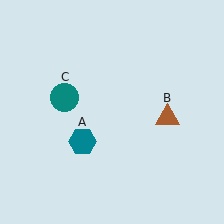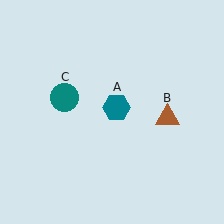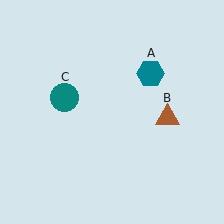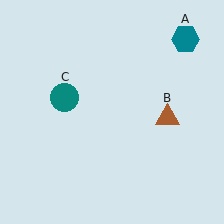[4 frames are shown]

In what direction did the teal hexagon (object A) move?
The teal hexagon (object A) moved up and to the right.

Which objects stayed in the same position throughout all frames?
Brown triangle (object B) and teal circle (object C) remained stationary.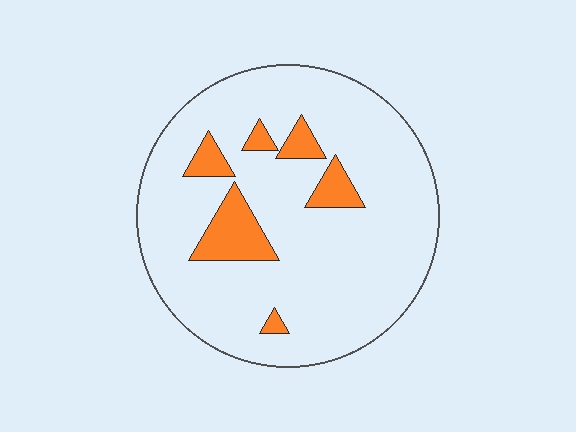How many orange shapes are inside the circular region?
6.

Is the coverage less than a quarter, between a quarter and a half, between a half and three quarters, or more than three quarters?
Less than a quarter.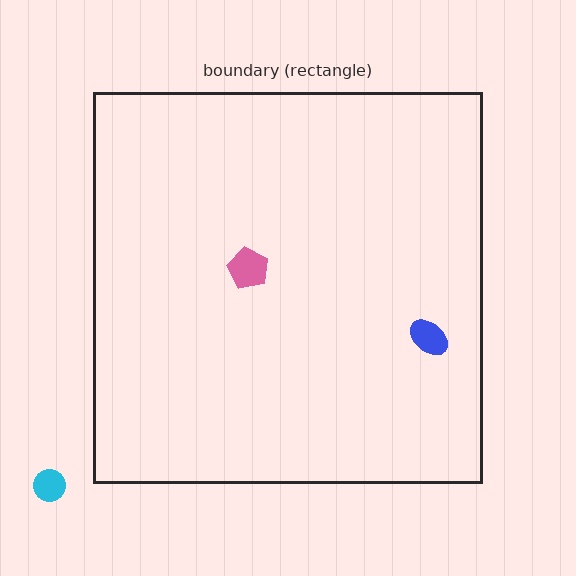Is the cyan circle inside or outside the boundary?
Outside.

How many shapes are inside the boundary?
2 inside, 1 outside.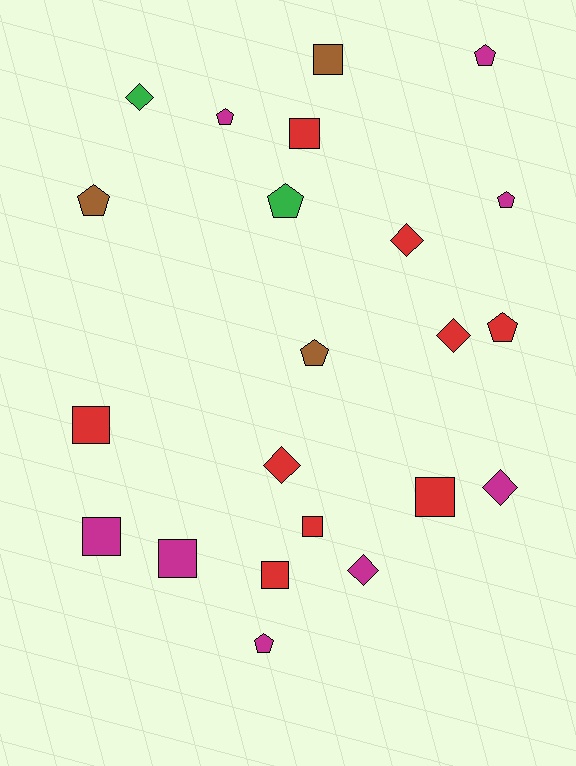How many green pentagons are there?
There is 1 green pentagon.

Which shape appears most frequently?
Square, with 8 objects.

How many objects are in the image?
There are 22 objects.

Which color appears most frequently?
Red, with 9 objects.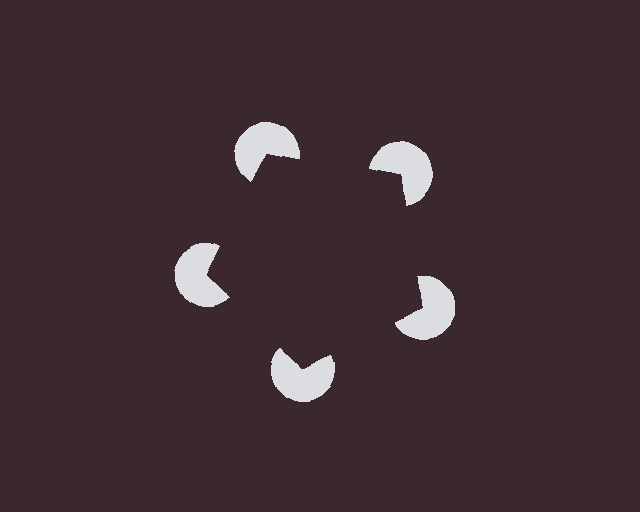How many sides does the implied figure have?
5 sides.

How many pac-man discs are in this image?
There are 5 — one at each vertex of the illusory pentagon.